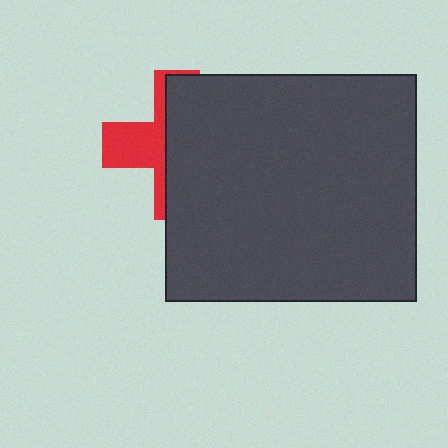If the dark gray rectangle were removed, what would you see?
You would see the complete red cross.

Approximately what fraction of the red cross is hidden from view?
Roughly 63% of the red cross is hidden behind the dark gray rectangle.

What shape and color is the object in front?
The object in front is a dark gray rectangle.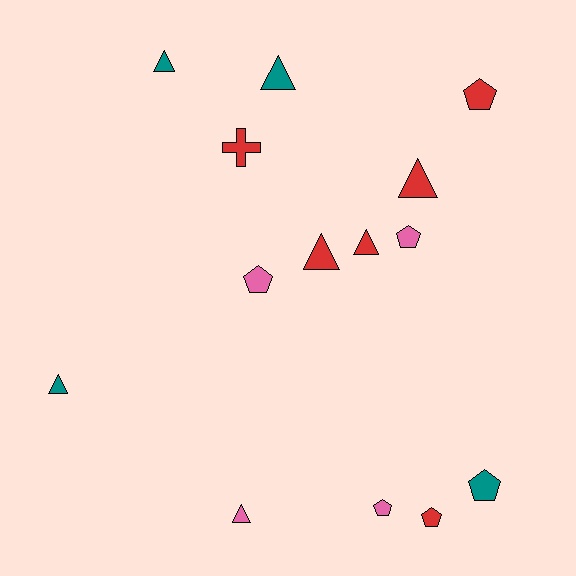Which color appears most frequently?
Red, with 6 objects.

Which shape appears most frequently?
Triangle, with 7 objects.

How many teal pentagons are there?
There is 1 teal pentagon.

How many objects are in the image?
There are 14 objects.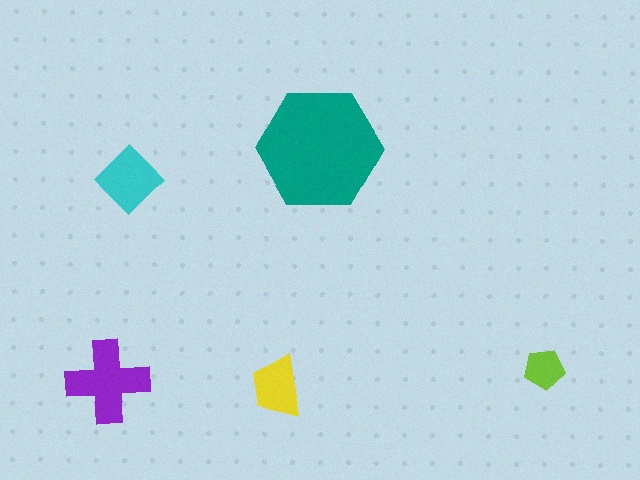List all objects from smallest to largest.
The lime pentagon, the yellow trapezoid, the cyan diamond, the purple cross, the teal hexagon.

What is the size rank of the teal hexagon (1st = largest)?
1st.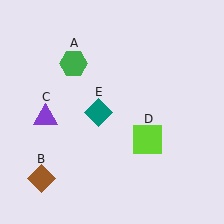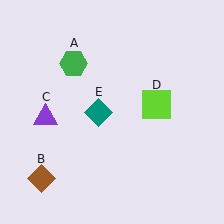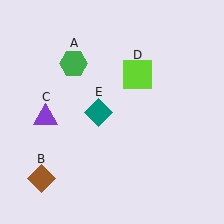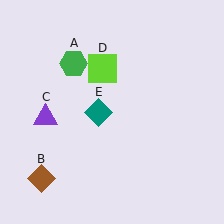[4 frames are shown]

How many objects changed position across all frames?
1 object changed position: lime square (object D).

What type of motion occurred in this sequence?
The lime square (object D) rotated counterclockwise around the center of the scene.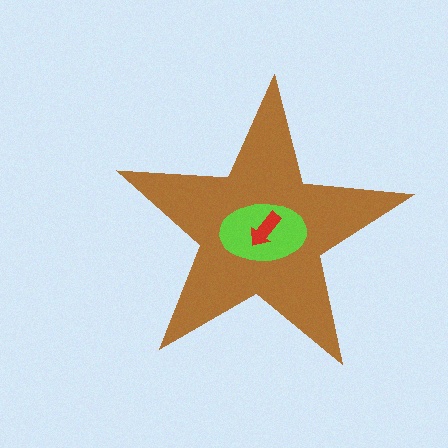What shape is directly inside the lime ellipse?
The red arrow.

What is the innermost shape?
The red arrow.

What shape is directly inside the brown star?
The lime ellipse.